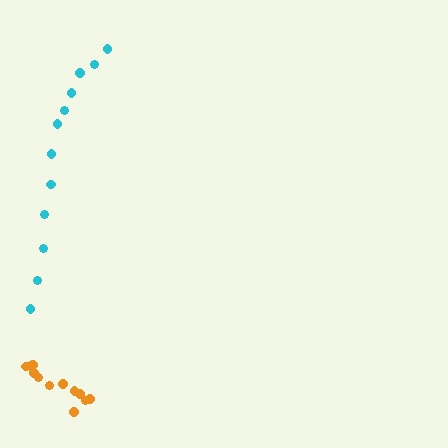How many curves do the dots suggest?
There are 2 distinct paths.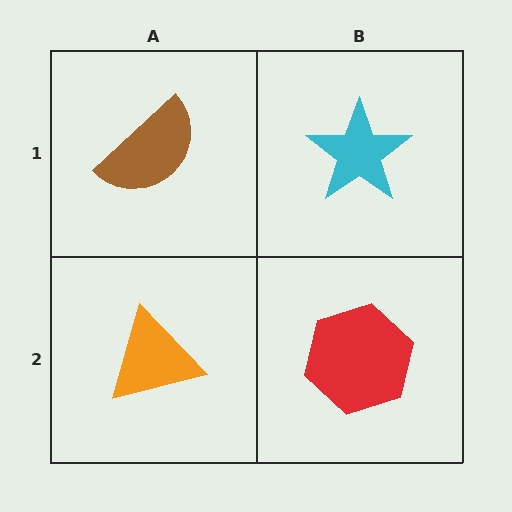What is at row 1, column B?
A cyan star.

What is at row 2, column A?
An orange triangle.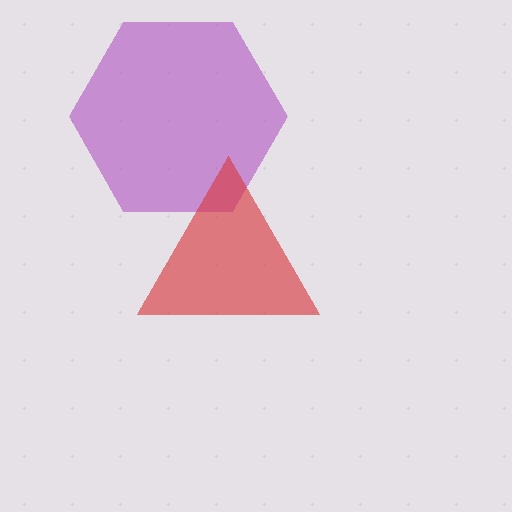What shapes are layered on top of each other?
The layered shapes are: a purple hexagon, a red triangle.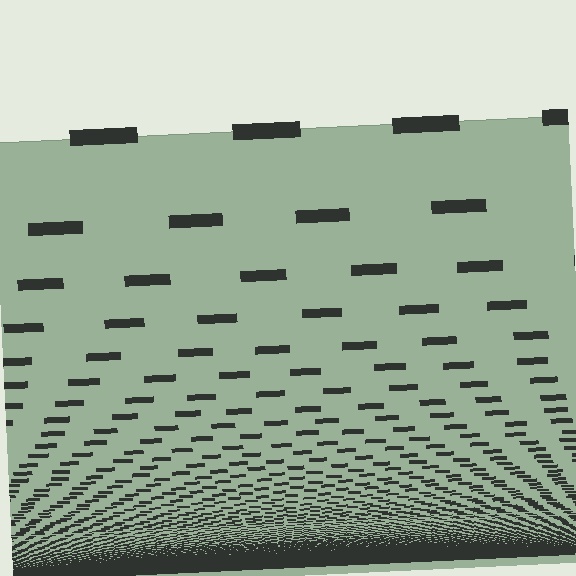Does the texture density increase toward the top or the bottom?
Density increases toward the bottom.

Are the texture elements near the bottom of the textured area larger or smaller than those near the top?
Smaller. The gradient is inverted — elements near the bottom are smaller and denser.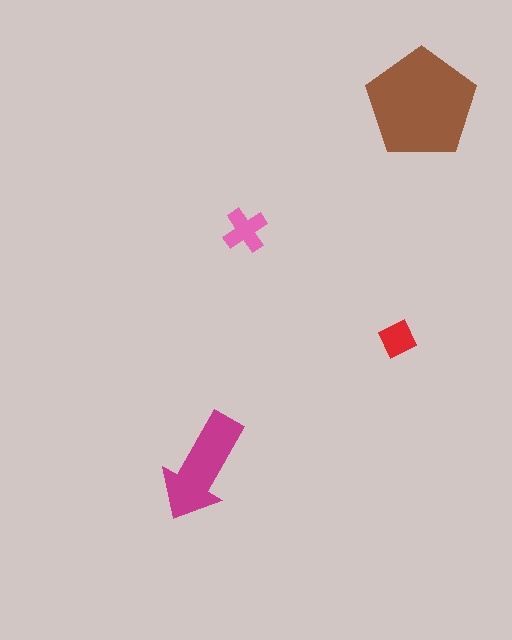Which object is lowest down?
The magenta arrow is bottommost.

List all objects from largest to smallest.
The brown pentagon, the magenta arrow, the pink cross, the red square.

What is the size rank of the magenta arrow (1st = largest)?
2nd.